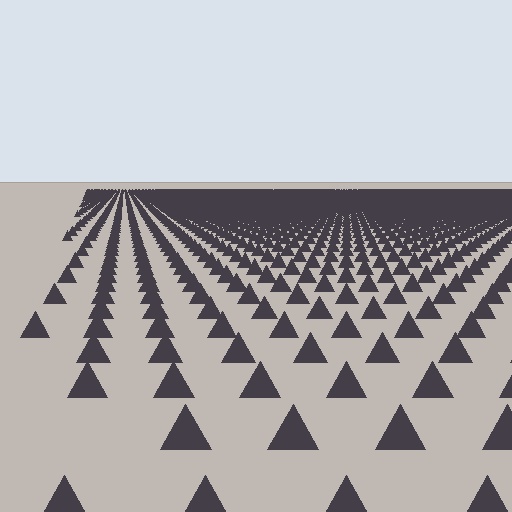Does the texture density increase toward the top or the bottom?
Density increases toward the top.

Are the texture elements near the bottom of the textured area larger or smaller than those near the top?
Larger. Near the bottom, elements are closer to the viewer and appear at a bigger on-screen size.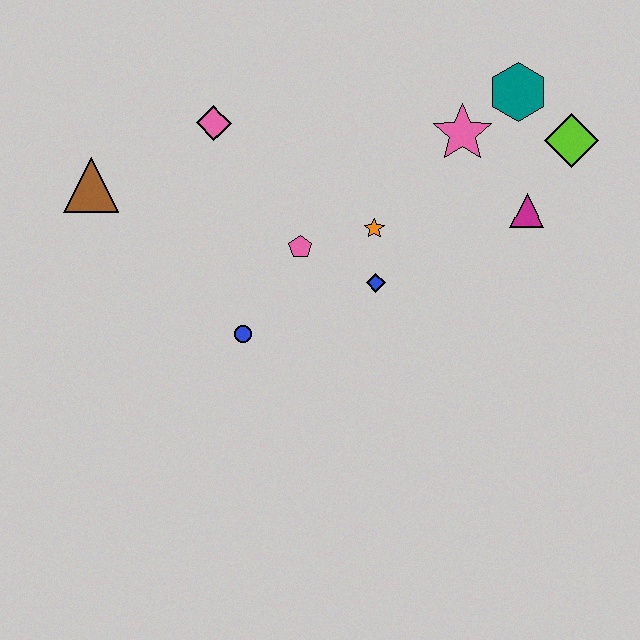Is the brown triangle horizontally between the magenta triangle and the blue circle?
No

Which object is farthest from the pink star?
The brown triangle is farthest from the pink star.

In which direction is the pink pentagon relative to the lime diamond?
The pink pentagon is to the left of the lime diamond.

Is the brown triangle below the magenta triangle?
No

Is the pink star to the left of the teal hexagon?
Yes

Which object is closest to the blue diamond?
The orange star is closest to the blue diamond.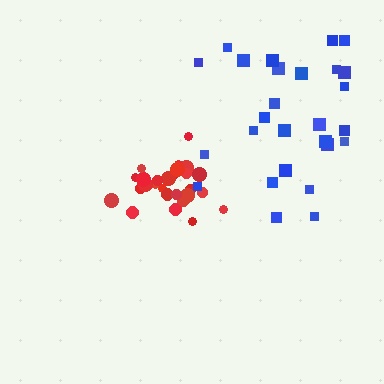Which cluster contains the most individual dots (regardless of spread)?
Red (27).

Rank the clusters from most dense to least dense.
red, blue.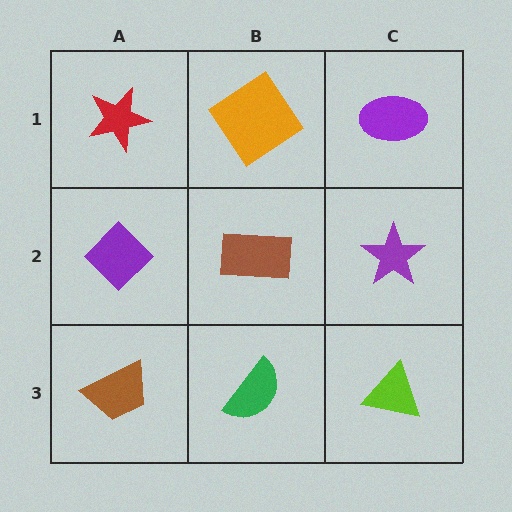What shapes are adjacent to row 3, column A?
A purple diamond (row 2, column A), a green semicircle (row 3, column B).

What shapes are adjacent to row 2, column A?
A red star (row 1, column A), a brown trapezoid (row 3, column A), a brown rectangle (row 2, column B).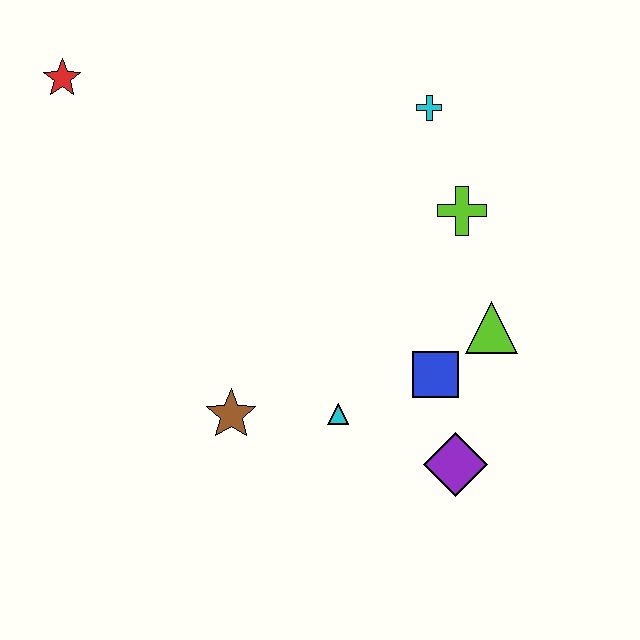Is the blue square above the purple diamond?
Yes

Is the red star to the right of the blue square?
No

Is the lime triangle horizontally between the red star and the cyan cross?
No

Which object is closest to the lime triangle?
The blue square is closest to the lime triangle.